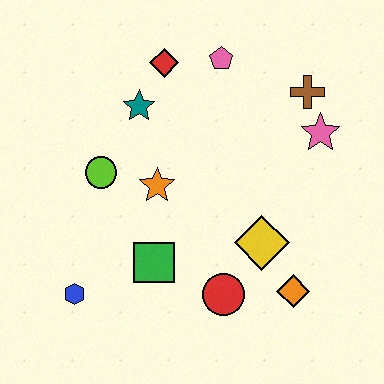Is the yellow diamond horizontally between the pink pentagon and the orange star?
No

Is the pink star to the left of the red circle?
No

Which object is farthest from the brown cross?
The blue hexagon is farthest from the brown cross.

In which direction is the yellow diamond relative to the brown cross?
The yellow diamond is below the brown cross.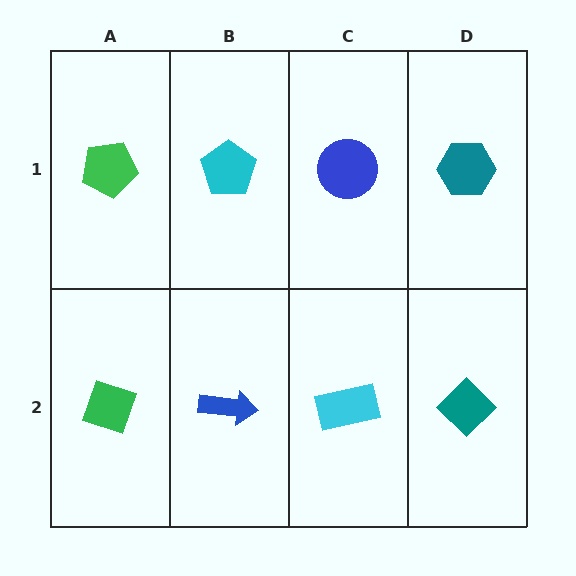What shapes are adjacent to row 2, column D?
A teal hexagon (row 1, column D), a cyan rectangle (row 2, column C).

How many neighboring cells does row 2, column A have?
2.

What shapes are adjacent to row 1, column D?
A teal diamond (row 2, column D), a blue circle (row 1, column C).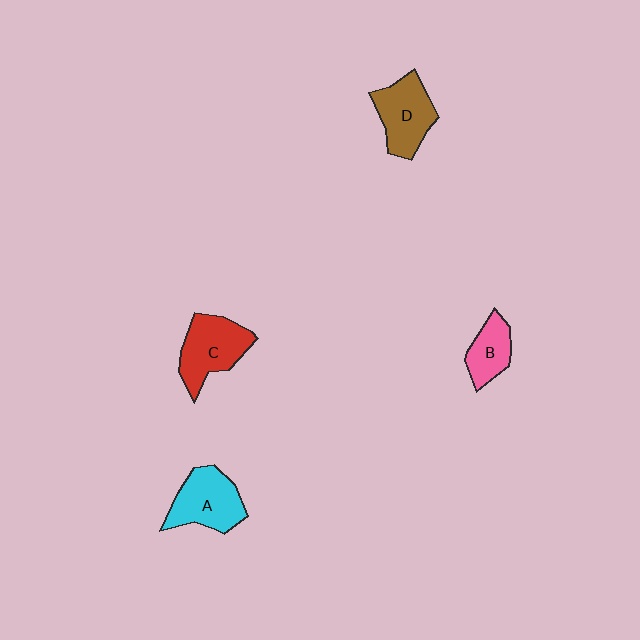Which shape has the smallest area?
Shape B (pink).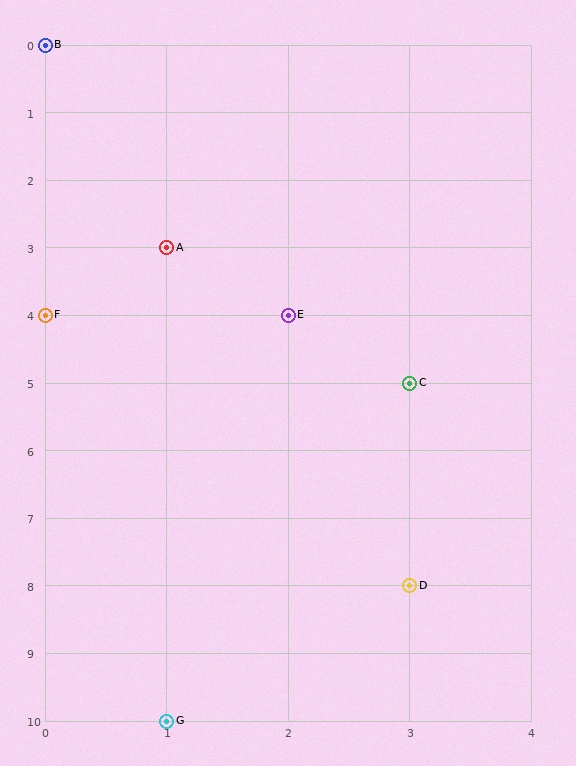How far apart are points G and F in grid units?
Points G and F are 1 column and 6 rows apart (about 6.1 grid units diagonally).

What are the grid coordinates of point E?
Point E is at grid coordinates (2, 4).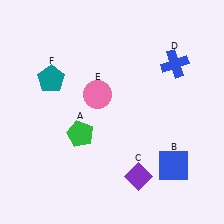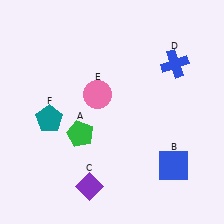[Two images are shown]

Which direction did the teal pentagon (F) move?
The teal pentagon (F) moved down.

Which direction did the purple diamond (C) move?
The purple diamond (C) moved left.